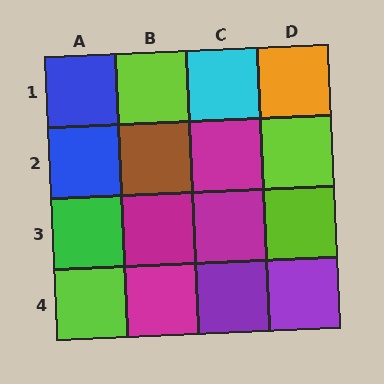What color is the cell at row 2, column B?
Brown.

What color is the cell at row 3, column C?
Magenta.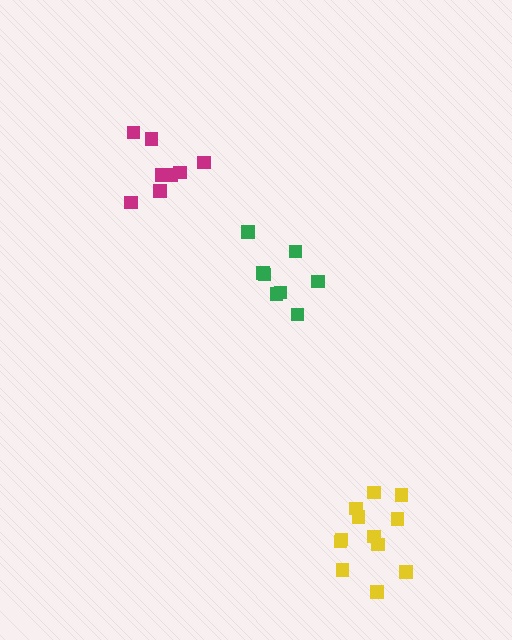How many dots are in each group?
Group 1: 12 dots, Group 2: 8 dots, Group 3: 8 dots (28 total).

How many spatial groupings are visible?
There are 3 spatial groupings.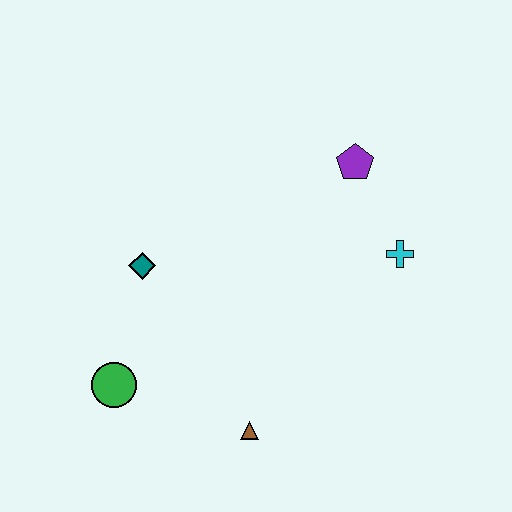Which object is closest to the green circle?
The teal diamond is closest to the green circle.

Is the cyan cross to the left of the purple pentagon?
No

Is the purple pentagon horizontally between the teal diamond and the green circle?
No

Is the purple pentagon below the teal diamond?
No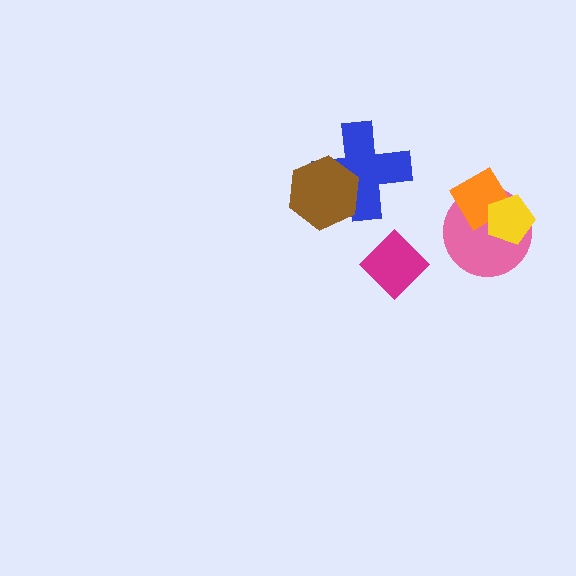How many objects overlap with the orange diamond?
2 objects overlap with the orange diamond.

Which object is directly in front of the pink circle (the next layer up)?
The orange diamond is directly in front of the pink circle.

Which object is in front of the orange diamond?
The yellow pentagon is in front of the orange diamond.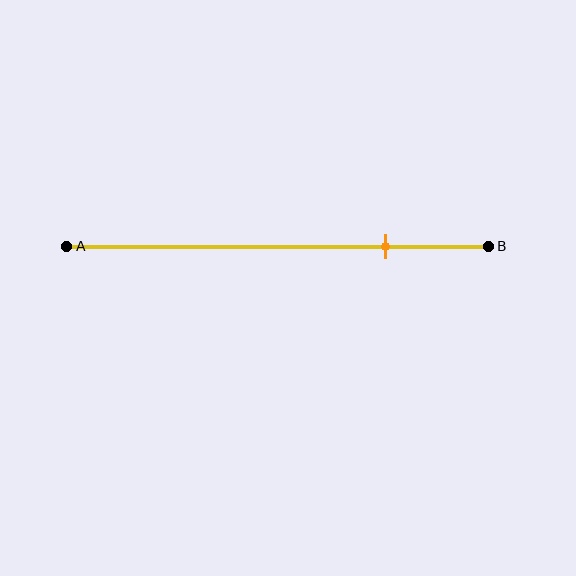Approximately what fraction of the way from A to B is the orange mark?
The orange mark is approximately 75% of the way from A to B.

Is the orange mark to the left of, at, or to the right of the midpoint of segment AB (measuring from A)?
The orange mark is to the right of the midpoint of segment AB.